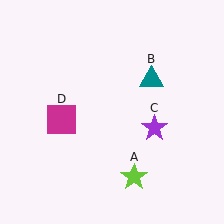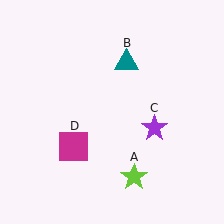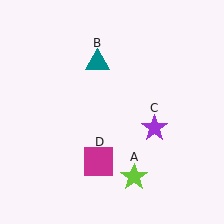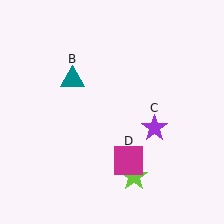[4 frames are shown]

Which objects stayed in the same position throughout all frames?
Lime star (object A) and purple star (object C) remained stationary.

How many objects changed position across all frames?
2 objects changed position: teal triangle (object B), magenta square (object D).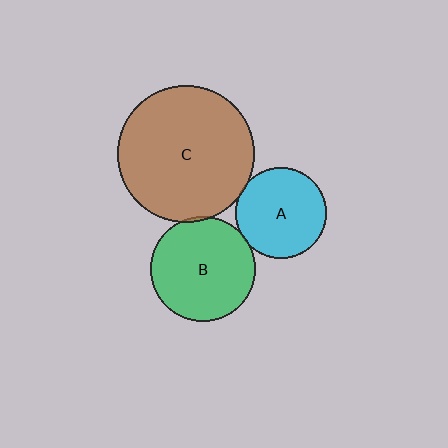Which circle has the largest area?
Circle C (brown).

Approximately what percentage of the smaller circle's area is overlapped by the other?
Approximately 5%.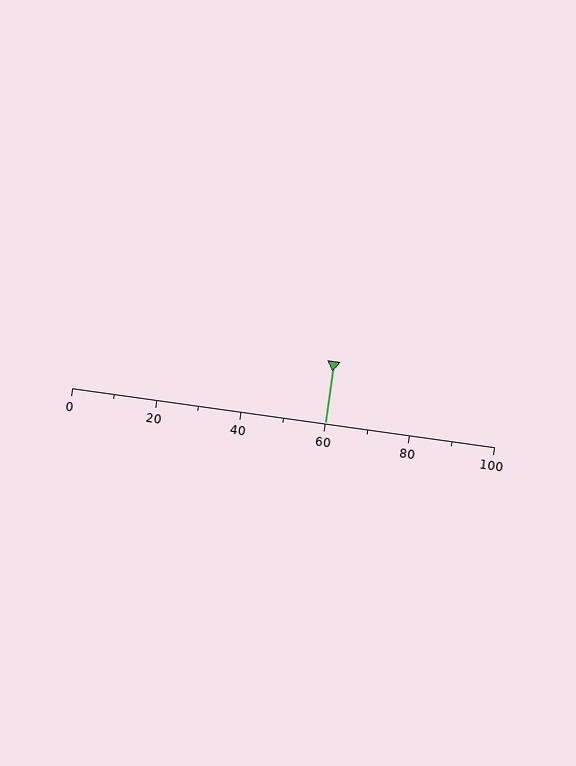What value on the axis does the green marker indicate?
The marker indicates approximately 60.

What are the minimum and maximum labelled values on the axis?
The axis runs from 0 to 100.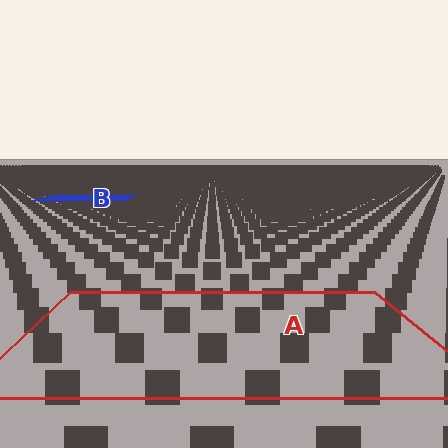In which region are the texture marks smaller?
The texture marks are smaller in region B, because it is farther away.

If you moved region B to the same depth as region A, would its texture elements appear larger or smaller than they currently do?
They would appear larger. At a closer depth, the same texture elements are projected at a bigger on-screen size.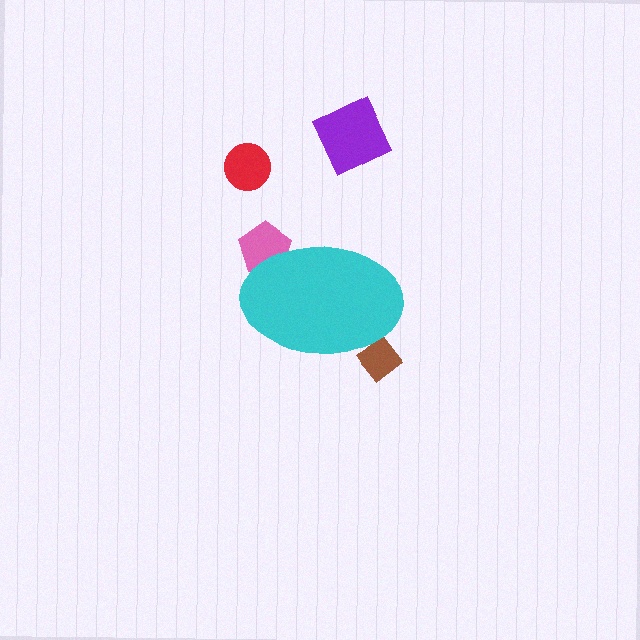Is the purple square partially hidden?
No, the purple square is fully visible.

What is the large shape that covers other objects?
A cyan ellipse.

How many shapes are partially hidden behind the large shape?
2 shapes are partially hidden.